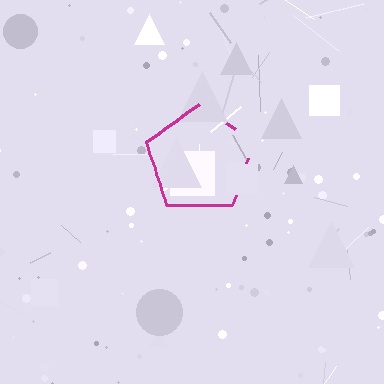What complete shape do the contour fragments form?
The contour fragments form a pentagon.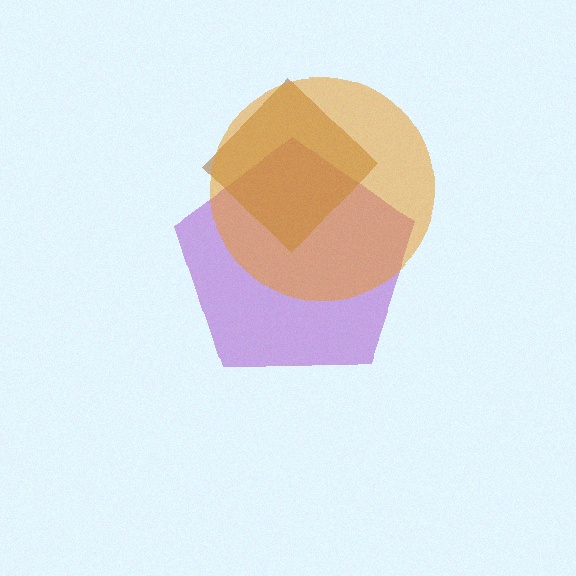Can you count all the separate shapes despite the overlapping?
Yes, there are 3 separate shapes.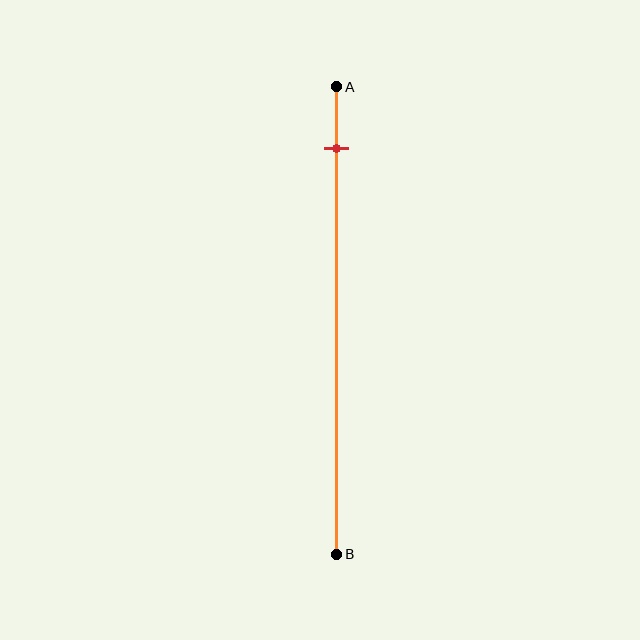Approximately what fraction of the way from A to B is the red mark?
The red mark is approximately 15% of the way from A to B.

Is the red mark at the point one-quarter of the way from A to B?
No, the mark is at about 15% from A, not at the 25% one-quarter point.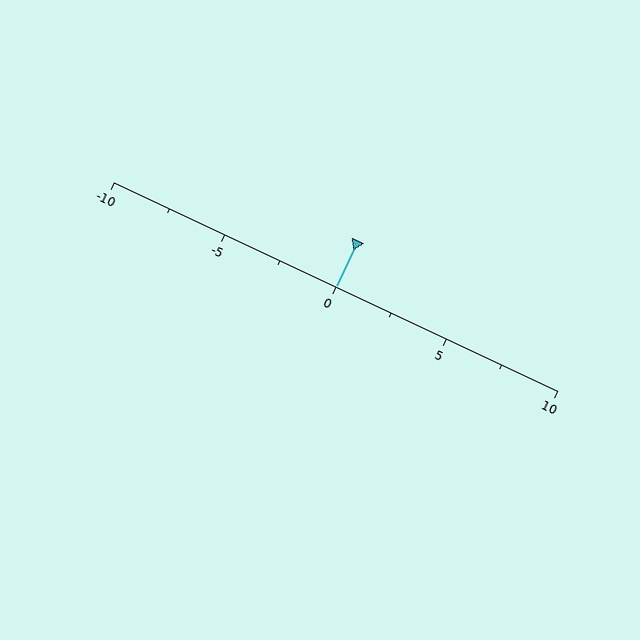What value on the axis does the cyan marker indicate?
The marker indicates approximately 0.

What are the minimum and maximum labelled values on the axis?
The axis runs from -10 to 10.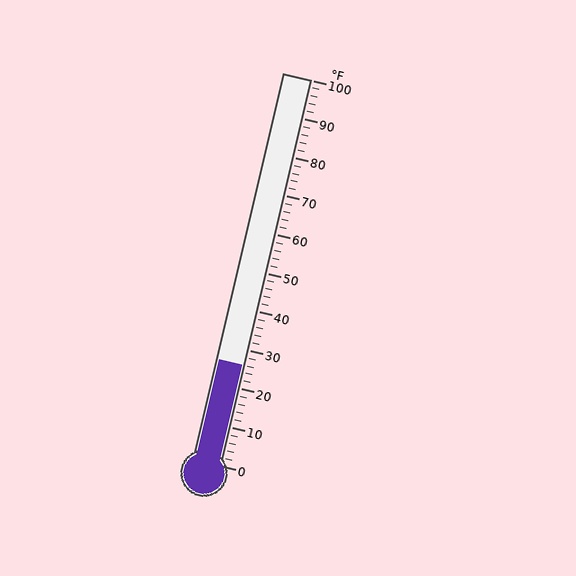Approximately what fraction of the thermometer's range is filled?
The thermometer is filled to approximately 25% of its range.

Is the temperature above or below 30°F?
The temperature is below 30°F.